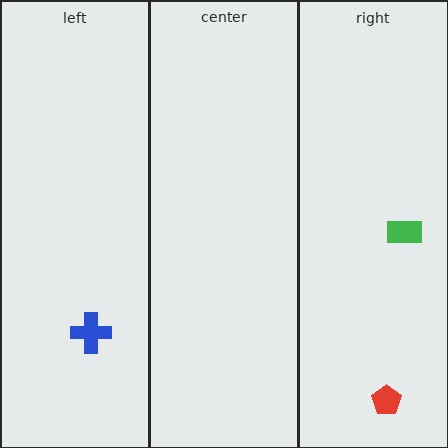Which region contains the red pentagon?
The right region.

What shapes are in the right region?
The red pentagon, the green rectangle.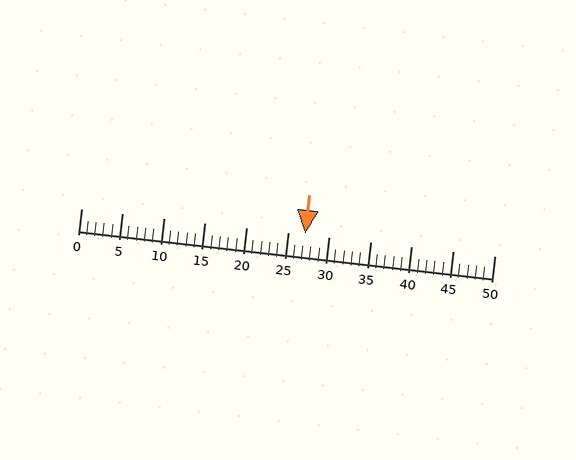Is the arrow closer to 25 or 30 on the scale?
The arrow is closer to 25.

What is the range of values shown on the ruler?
The ruler shows values from 0 to 50.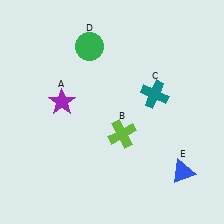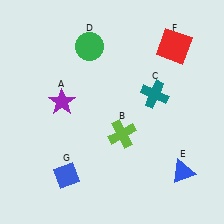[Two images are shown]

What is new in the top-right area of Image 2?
A red square (F) was added in the top-right area of Image 2.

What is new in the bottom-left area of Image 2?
A blue diamond (G) was added in the bottom-left area of Image 2.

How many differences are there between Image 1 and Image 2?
There are 2 differences between the two images.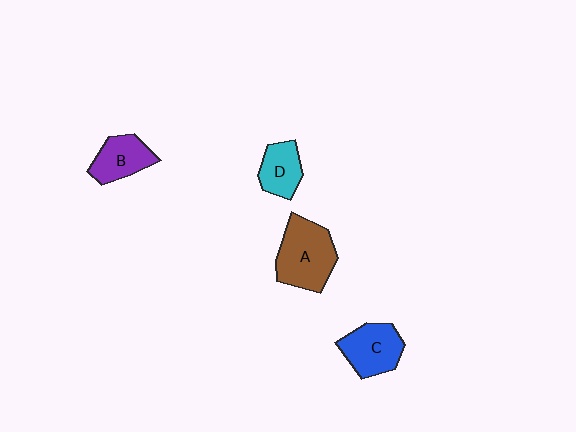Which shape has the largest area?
Shape A (brown).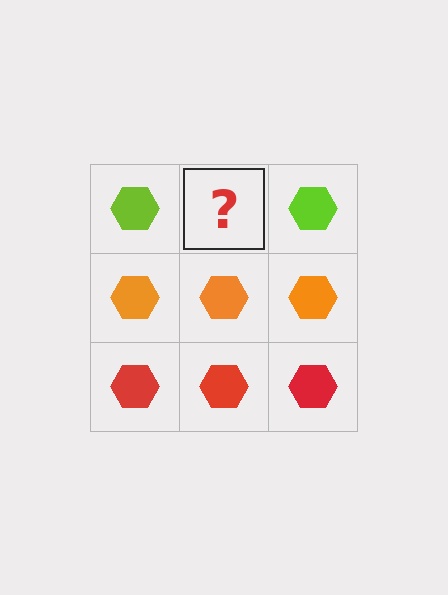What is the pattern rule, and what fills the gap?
The rule is that each row has a consistent color. The gap should be filled with a lime hexagon.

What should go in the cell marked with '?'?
The missing cell should contain a lime hexagon.